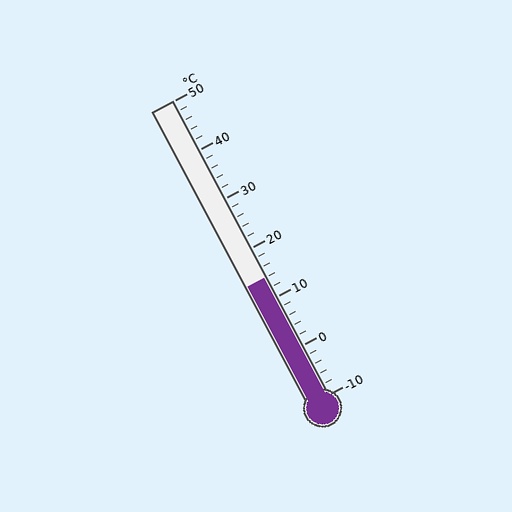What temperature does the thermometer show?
The thermometer shows approximately 14°C.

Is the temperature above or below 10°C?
The temperature is above 10°C.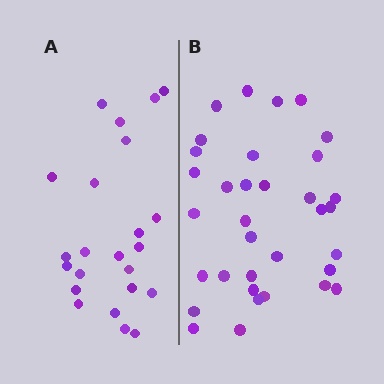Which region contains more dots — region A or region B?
Region B (the right region) has more dots.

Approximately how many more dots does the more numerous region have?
Region B has roughly 12 or so more dots than region A.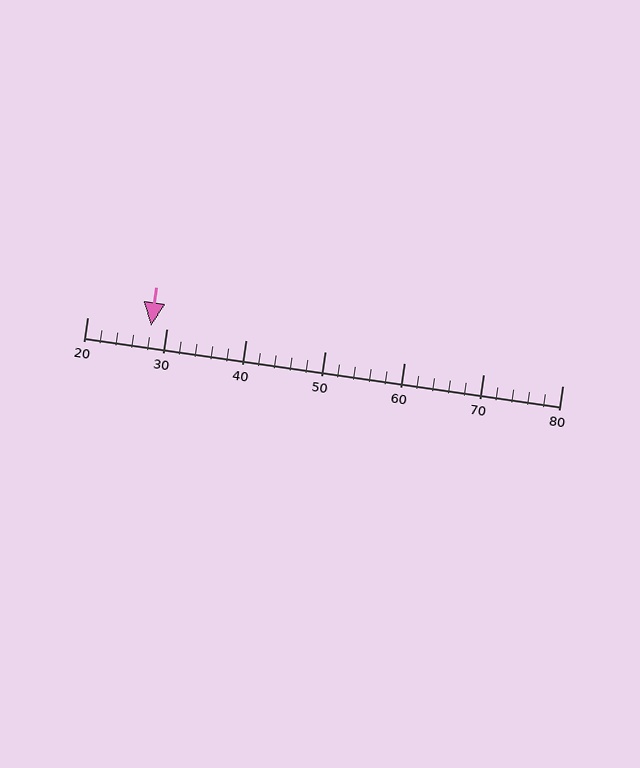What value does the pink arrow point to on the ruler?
The pink arrow points to approximately 28.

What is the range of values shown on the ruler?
The ruler shows values from 20 to 80.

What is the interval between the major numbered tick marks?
The major tick marks are spaced 10 units apart.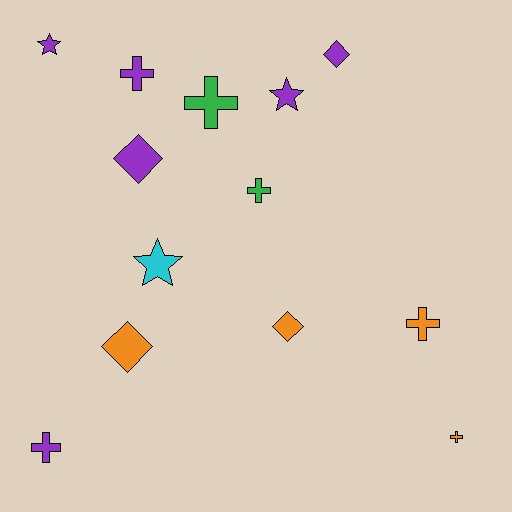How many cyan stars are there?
There is 1 cyan star.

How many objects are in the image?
There are 13 objects.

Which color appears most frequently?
Purple, with 6 objects.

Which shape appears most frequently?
Cross, with 6 objects.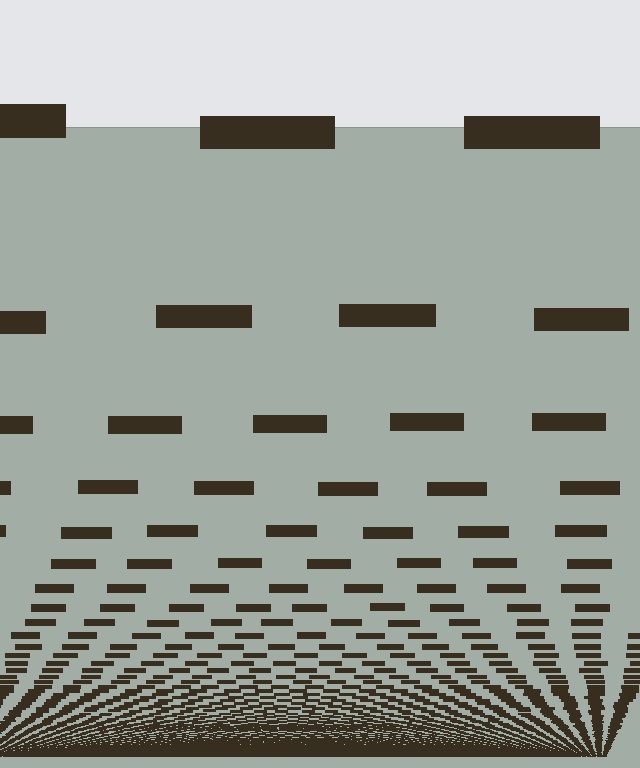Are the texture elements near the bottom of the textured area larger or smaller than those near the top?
Smaller. The gradient is inverted — elements near the bottom are smaller and denser.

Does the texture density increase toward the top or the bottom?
Density increases toward the bottom.